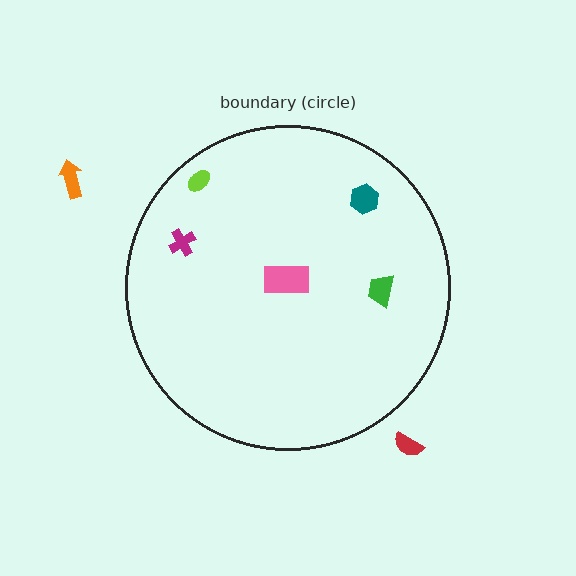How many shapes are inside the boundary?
5 inside, 2 outside.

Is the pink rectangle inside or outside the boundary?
Inside.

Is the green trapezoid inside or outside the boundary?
Inside.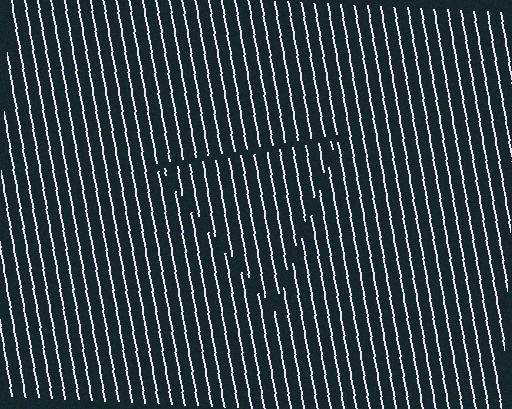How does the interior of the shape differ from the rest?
The interior of the shape contains the same grating, shifted by half a period — the contour is defined by the phase discontinuity where line-ends from the inner and outer gratings abut.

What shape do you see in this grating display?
An illusory triangle. The interior of the shape contains the same grating, shifted by half a period — the contour is defined by the phase discontinuity where line-ends from the inner and outer gratings abut.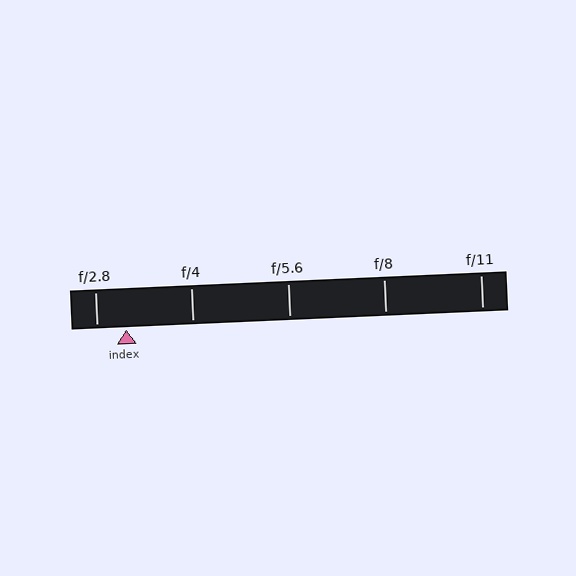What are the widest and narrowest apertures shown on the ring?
The widest aperture shown is f/2.8 and the narrowest is f/11.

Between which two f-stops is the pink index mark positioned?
The index mark is between f/2.8 and f/4.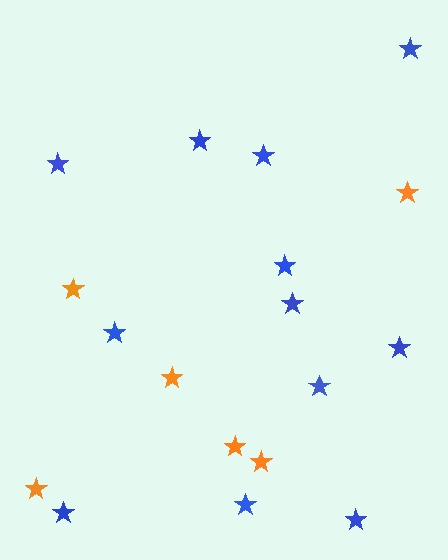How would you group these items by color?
There are 2 groups: one group of orange stars (6) and one group of blue stars (12).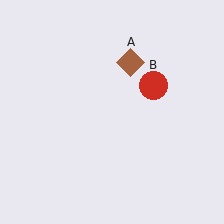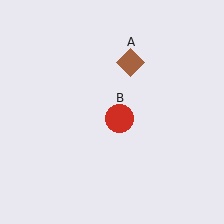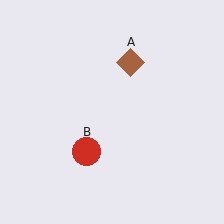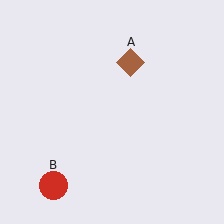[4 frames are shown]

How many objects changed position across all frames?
1 object changed position: red circle (object B).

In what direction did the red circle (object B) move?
The red circle (object B) moved down and to the left.